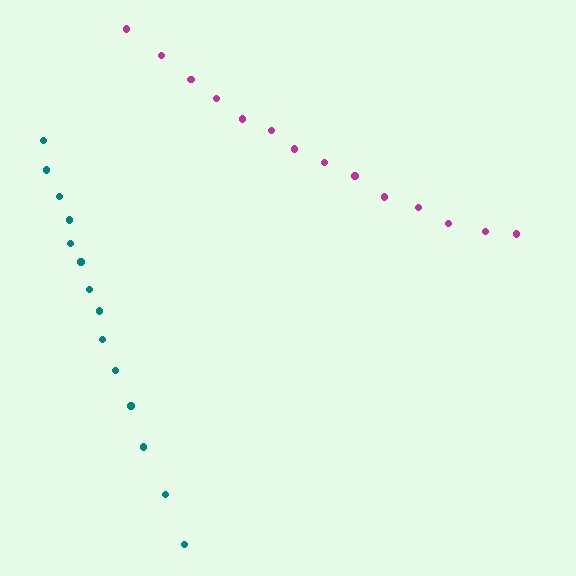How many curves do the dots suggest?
There are 2 distinct paths.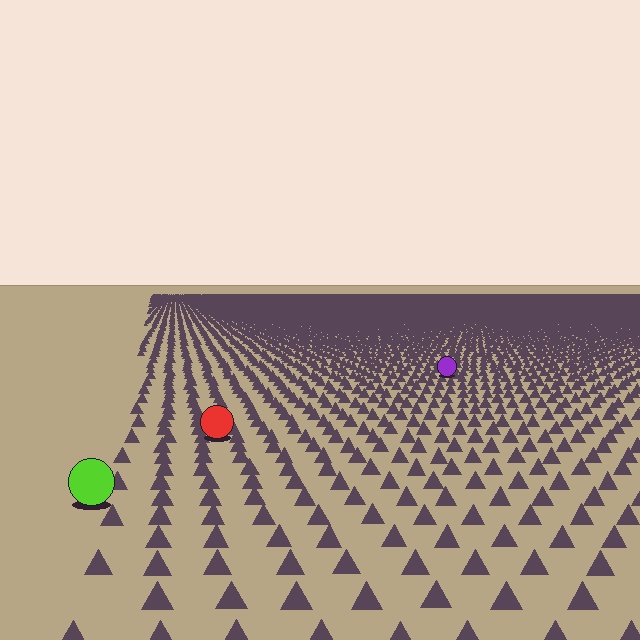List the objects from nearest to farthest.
From nearest to farthest: the lime circle, the red circle, the purple circle.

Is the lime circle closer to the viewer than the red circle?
Yes. The lime circle is closer — you can tell from the texture gradient: the ground texture is coarser near it.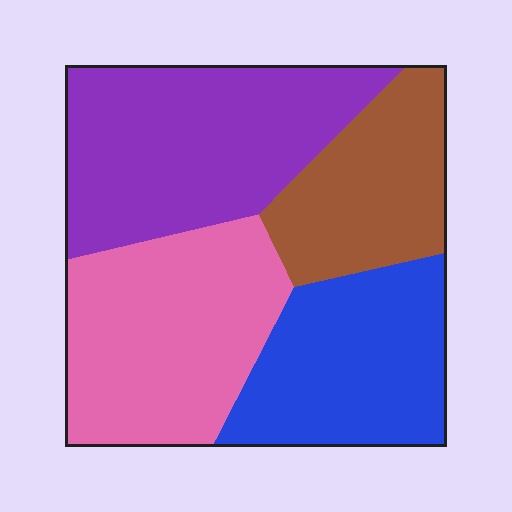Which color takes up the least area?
Brown, at roughly 20%.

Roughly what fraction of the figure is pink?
Pink covers about 30% of the figure.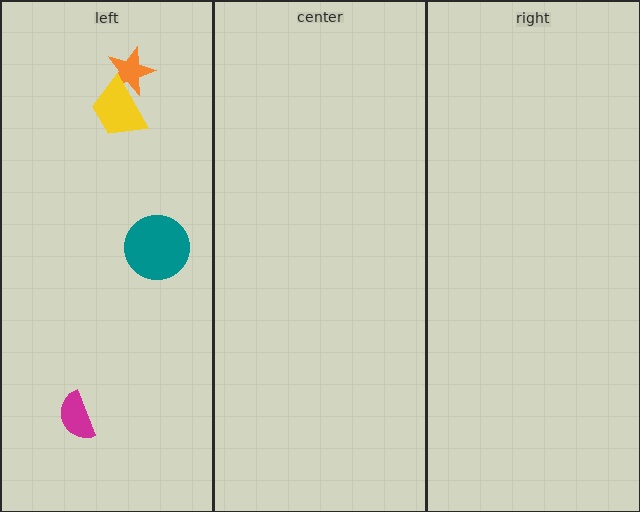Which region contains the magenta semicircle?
The left region.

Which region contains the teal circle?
The left region.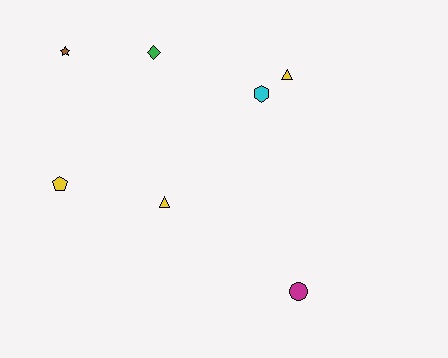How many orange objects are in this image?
There are no orange objects.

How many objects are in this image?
There are 7 objects.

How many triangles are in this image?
There are 2 triangles.